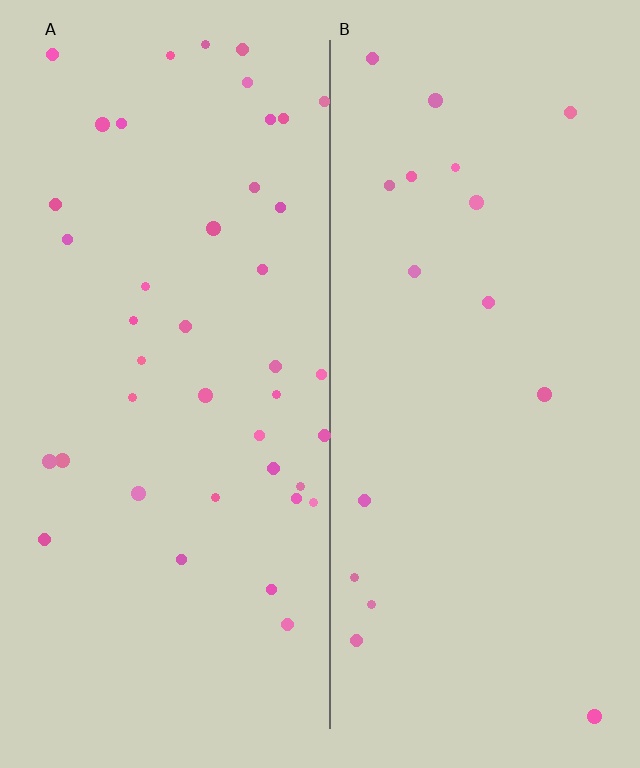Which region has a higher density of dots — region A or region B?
A (the left).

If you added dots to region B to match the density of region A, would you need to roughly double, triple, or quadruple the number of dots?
Approximately double.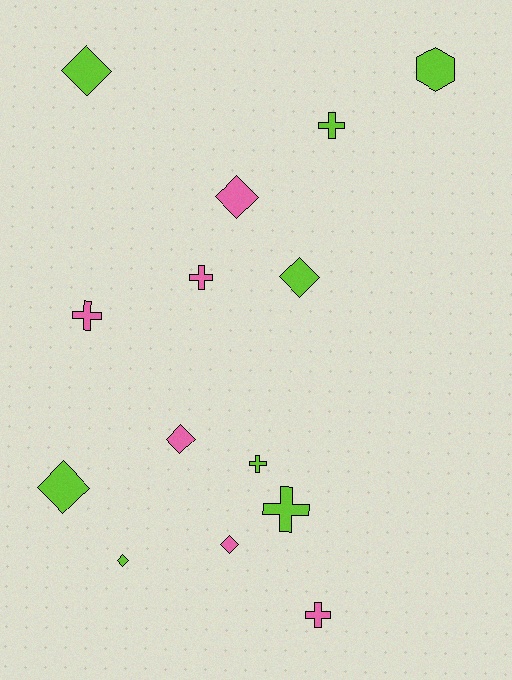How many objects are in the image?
There are 14 objects.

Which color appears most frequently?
Lime, with 8 objects.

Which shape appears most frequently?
Diamond, with 7 objects.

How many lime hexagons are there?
There is 1 lime hexagon.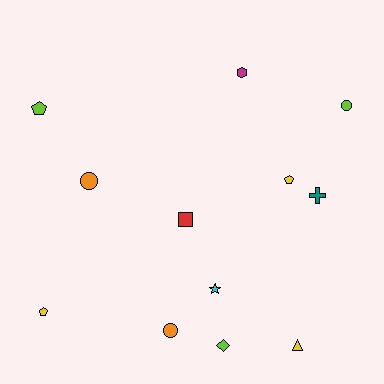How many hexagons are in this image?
There is 1 hexagon.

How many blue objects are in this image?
There are no blue objects.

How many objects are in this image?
There are 12 objects.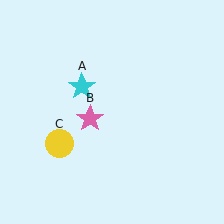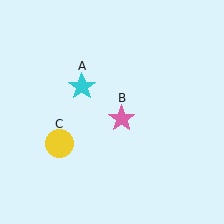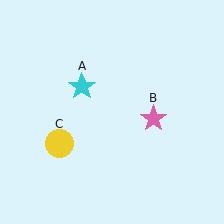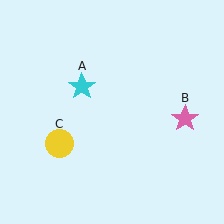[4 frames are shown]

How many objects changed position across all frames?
1 object changed position: pink star (object B).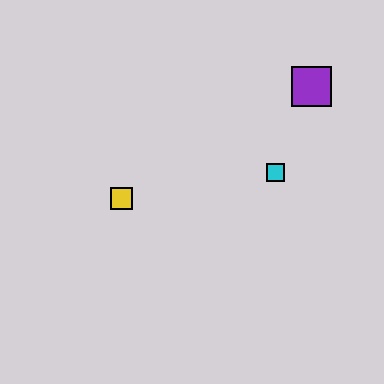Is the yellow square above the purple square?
No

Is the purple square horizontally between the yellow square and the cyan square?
No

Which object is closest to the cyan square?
The purple square is closest to the cyan square.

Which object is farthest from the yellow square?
The purple square is farthest from the yellow square.